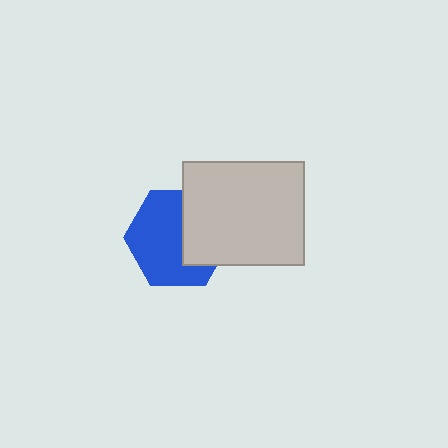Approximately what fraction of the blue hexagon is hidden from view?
Roughly 38% of the blue hexagon is hidden behind the light gray rectangle.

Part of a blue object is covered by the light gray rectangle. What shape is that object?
It is a hexagon.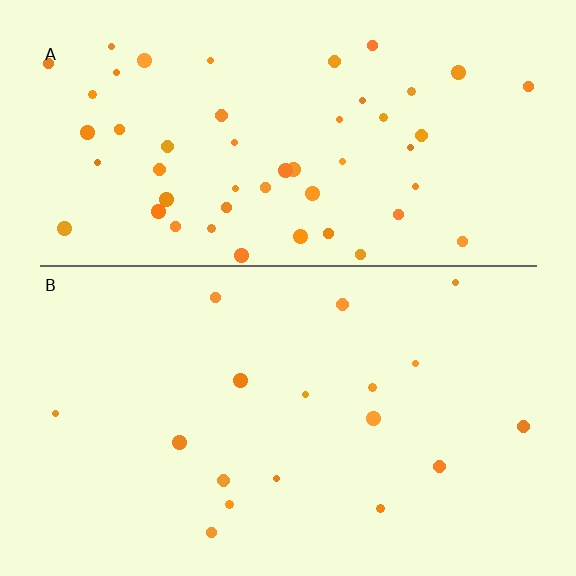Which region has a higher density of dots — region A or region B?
A (the top).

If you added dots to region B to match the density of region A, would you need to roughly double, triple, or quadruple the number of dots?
Approximately triple.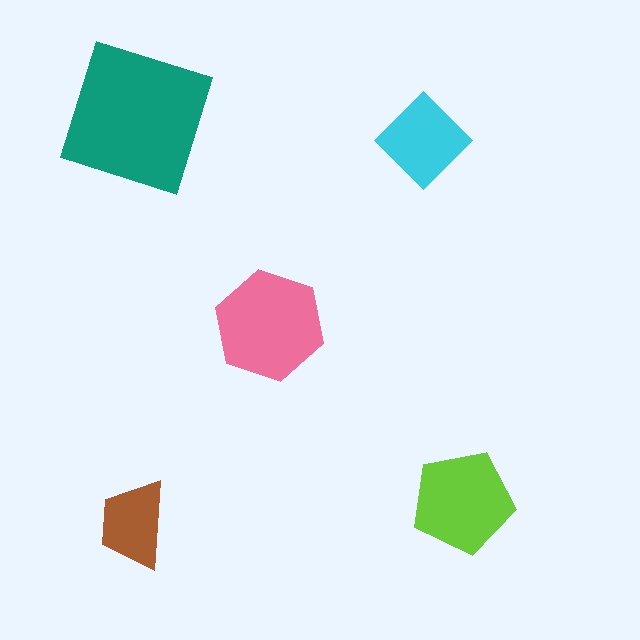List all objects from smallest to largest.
The brown trapezoid, the cyan diamond, the lime pentagon, the pink hexagon, the teal square.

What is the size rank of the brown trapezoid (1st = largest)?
5th.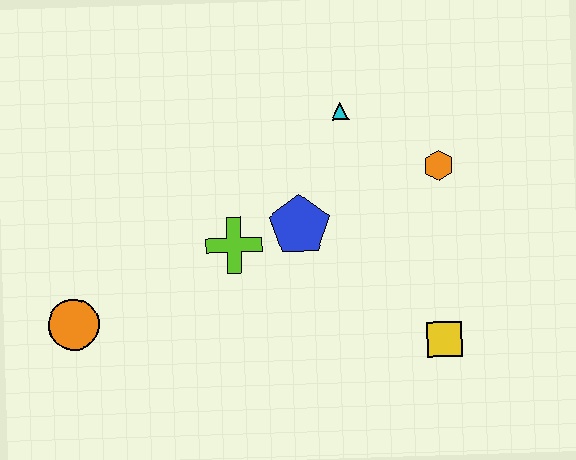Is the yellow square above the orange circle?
No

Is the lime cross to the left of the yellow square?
Yes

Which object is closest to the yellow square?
The orange hexagon is closest to the yellow square.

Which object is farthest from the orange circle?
The orange hexagon is farthest from the orange circle.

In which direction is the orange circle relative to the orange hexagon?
The orange circle is to the left of the orange hexagon.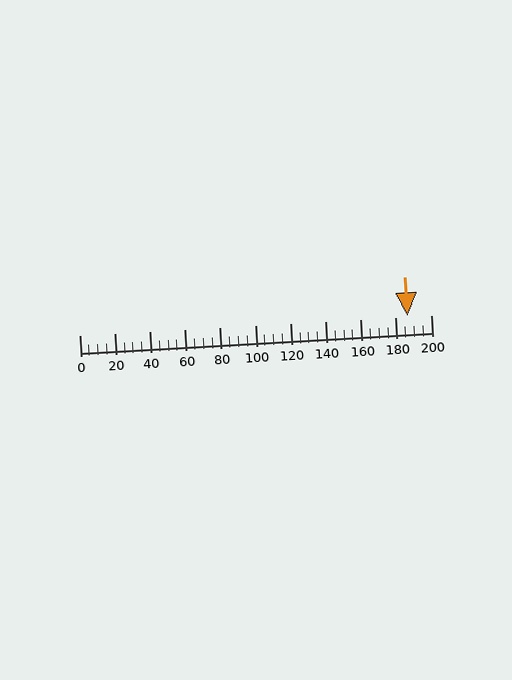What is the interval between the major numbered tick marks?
The major tick marks are spaced 20 units apart.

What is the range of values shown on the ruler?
The ruler shows values from 0 to 200.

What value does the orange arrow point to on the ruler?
The orange arrow points to approximately 187.